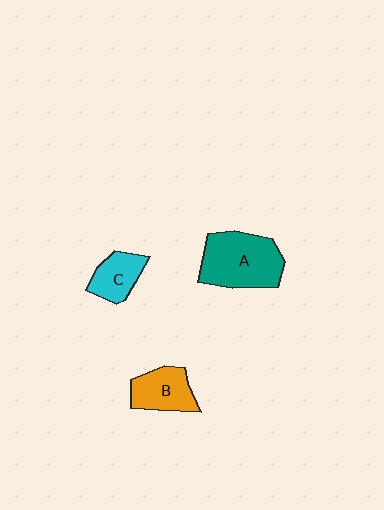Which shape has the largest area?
Shape A (teal).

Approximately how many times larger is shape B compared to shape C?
Approximately 1.2 times.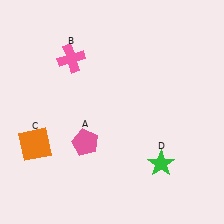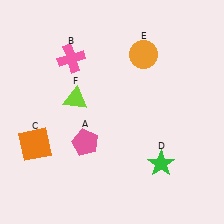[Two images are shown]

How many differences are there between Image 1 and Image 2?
There are 2 differences between the two images.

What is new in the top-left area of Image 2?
A lime triangle (F) was added in the top-left area of Image 2.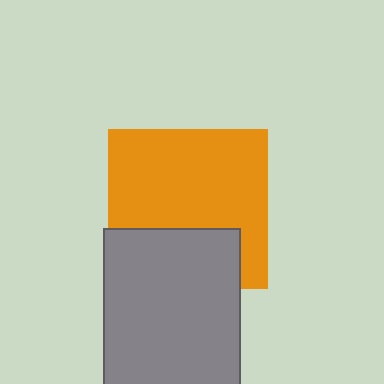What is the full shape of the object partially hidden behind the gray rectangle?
The partially hidden object is an orange square.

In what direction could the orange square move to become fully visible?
The orange square could move up. That would shift it out from behind the gray rectangle entirely.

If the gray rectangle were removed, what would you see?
You would see the complete orange square.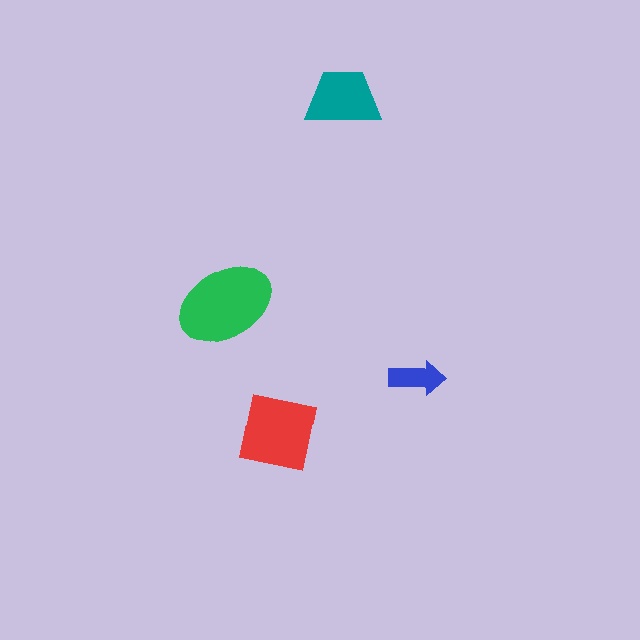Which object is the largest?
The green ellipse.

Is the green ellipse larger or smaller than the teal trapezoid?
Larger.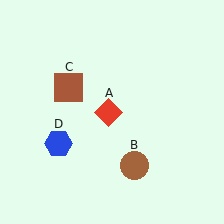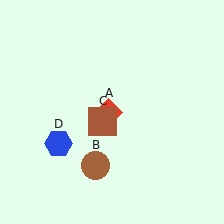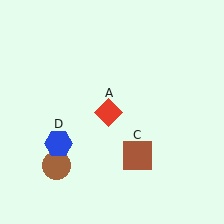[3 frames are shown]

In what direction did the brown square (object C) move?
The brown square (object C) moved down and to the right.